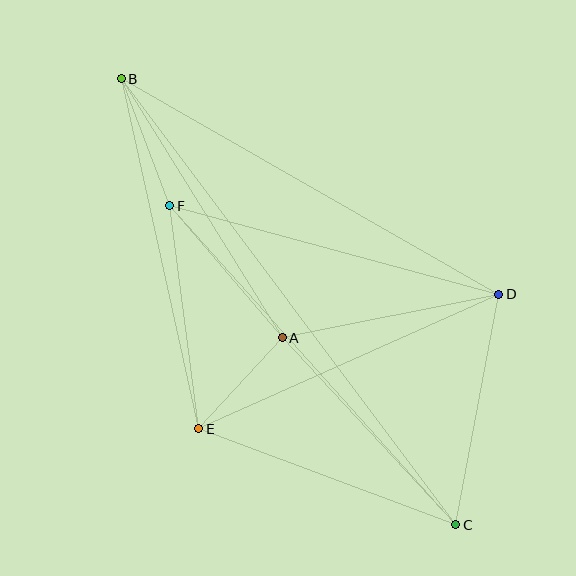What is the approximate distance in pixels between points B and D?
The distance between B and D is approximately 435 pixels.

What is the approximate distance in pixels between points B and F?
The distance between B and F is approximately 136 pixels.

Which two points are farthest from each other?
Points B and C are farthest from each other.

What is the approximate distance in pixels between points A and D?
The distance between A and D is approximately 221 pixels.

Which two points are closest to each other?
Points A and E are closest to each other.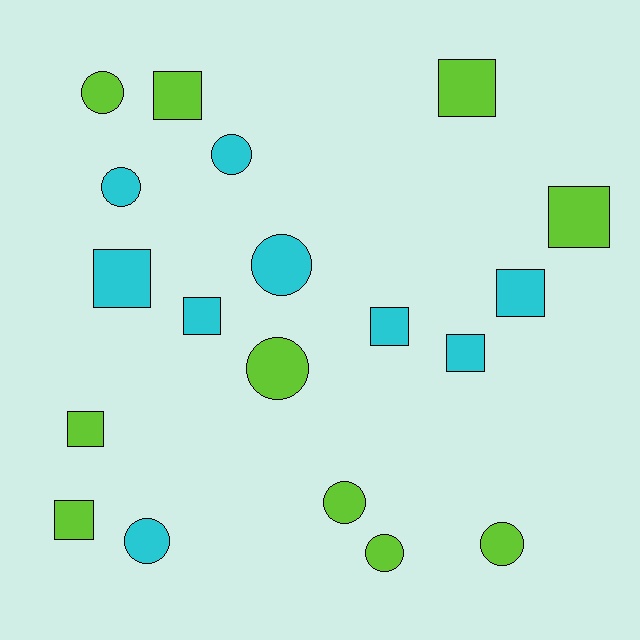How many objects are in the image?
There are 19 objects.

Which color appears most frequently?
Lime, with 10 objects.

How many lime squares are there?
There are 5 lime squares.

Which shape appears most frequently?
Square, with 10 objects.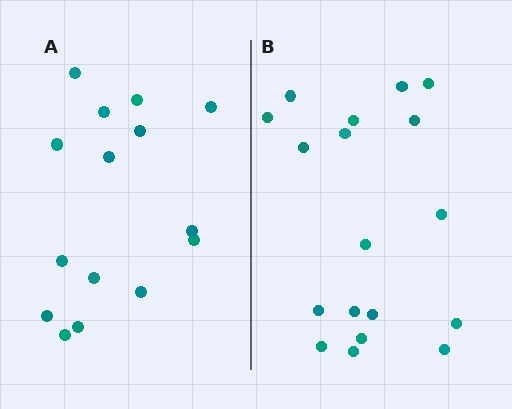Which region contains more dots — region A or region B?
Region B (the right region) has more dots.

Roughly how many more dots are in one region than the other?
Region B has just a few more — roughly 2 or 3 more dots than region A.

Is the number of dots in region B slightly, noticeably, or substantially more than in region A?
Region B has only slightly more — the two regions are fairly close. The ratio is roughly 1.2 to 1.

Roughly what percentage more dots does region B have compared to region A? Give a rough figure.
About 20% more.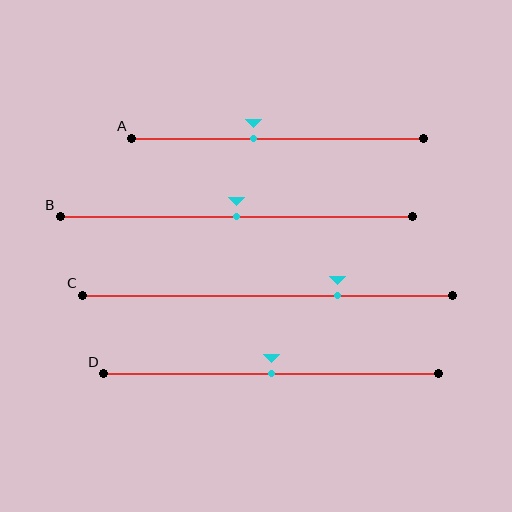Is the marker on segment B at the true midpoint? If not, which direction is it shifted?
Yes, the marker on segment B is at the true midpoint.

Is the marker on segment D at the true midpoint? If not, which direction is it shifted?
Yes, the marker on segment D is at the true midpoint.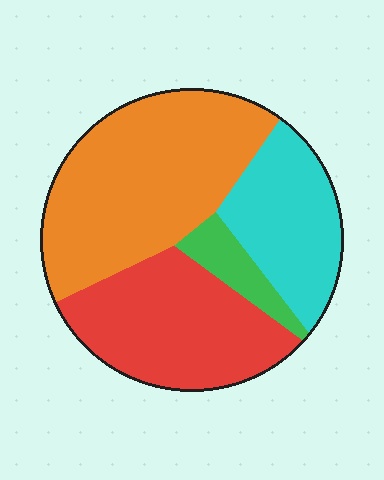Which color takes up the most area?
Orange, at roughly 40%.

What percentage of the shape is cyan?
Cyan covers about 20% of the shape.